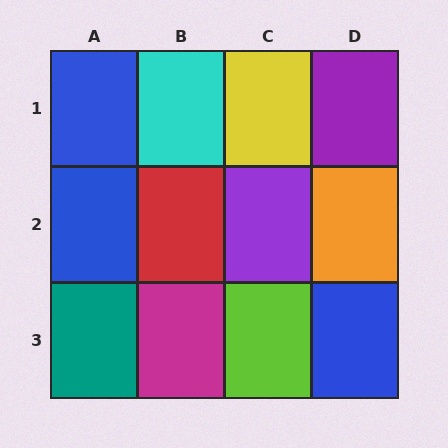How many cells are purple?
2 cells are purple.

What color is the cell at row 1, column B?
Cyan.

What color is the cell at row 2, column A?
Blue.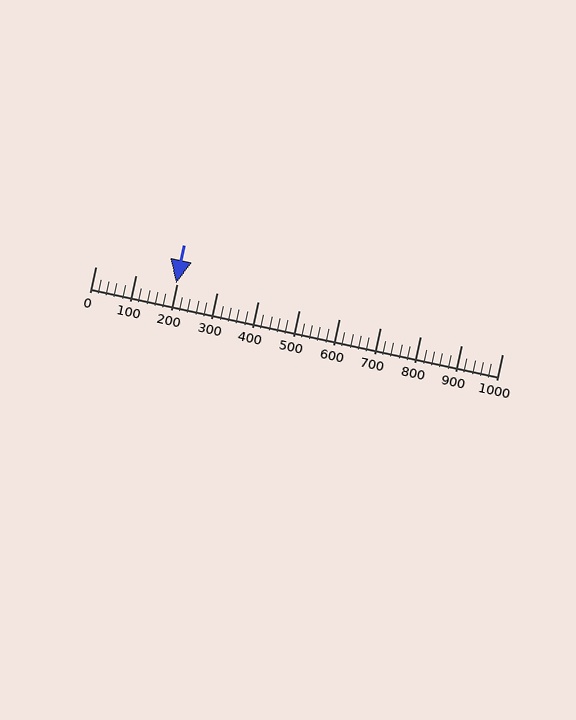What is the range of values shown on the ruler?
The ruler shows values from 0 to 1000.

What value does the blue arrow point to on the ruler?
The blue arrow points to approximately 199.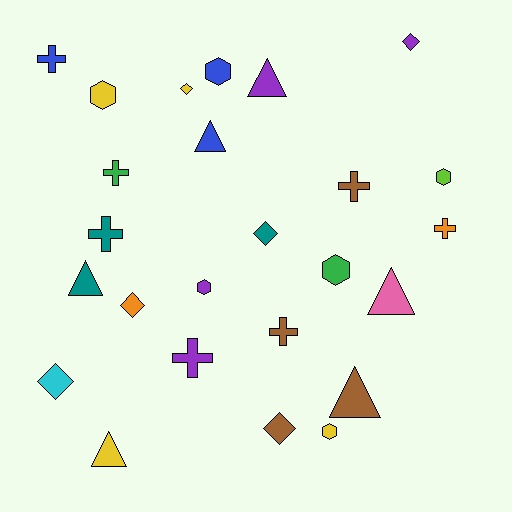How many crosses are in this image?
There are 7 crosses.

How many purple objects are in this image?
There are 4 purple objects.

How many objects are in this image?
There are 25 objects.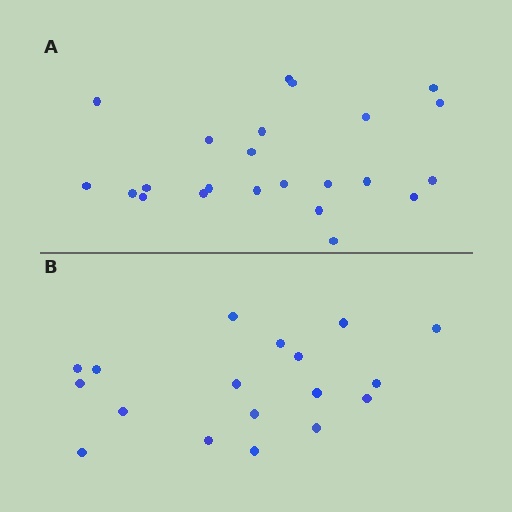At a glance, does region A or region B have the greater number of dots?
Region A (the top region) has more dots.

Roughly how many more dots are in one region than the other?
Region A has about 5 more dots than region B.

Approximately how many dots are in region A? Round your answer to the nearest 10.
About 20 dots. (The exact count is 23, which rounds to 20.)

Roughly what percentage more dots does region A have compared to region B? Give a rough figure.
About 30% more.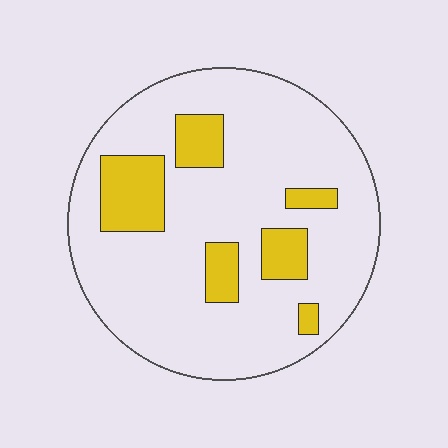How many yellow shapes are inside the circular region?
6.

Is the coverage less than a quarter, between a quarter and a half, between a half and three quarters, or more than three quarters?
Less than a quarter.